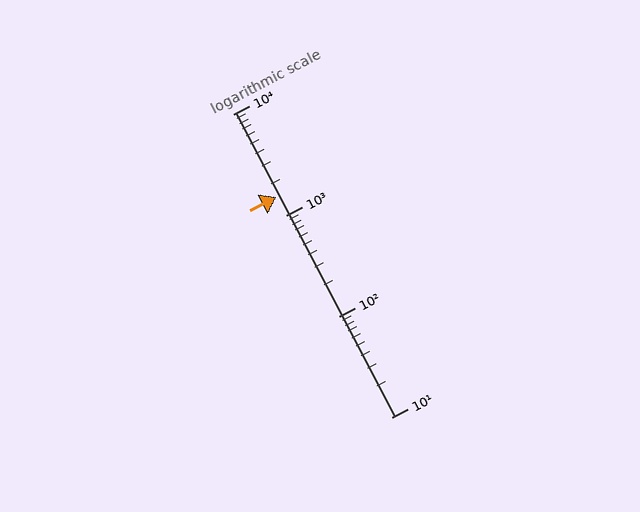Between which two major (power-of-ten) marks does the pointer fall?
The pointer is between 1000 and 10000.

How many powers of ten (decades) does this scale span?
The scale spans 3 decades, from 10 to 10000.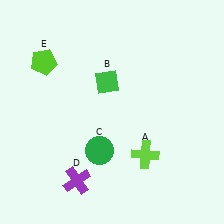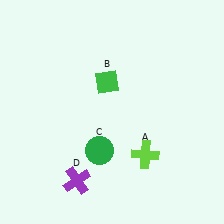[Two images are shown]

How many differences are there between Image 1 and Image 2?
There is 1 difference between the two images.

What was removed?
The lime pentagon (E) was removed in Image 2.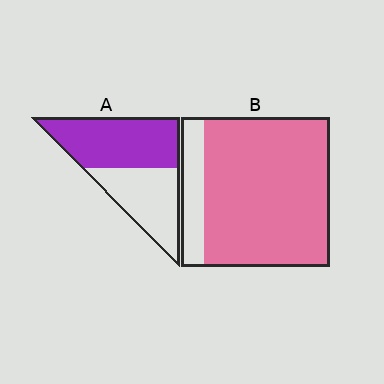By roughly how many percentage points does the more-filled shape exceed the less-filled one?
By roughly 30 percentage points (B over A).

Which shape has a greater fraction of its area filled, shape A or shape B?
Shape B.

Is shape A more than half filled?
Yes.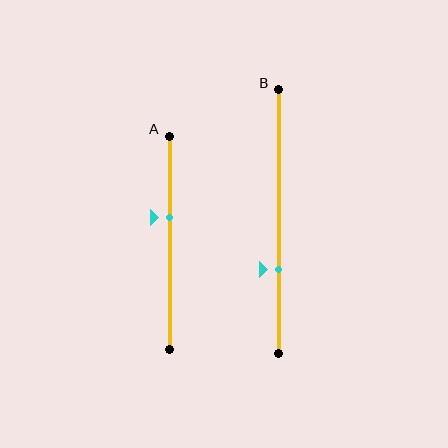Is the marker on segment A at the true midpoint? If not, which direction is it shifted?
No, the marker on segment A is shifted upward by about 12% of the segment length.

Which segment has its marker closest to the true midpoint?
Segment A has its marker closest to the true midpoint.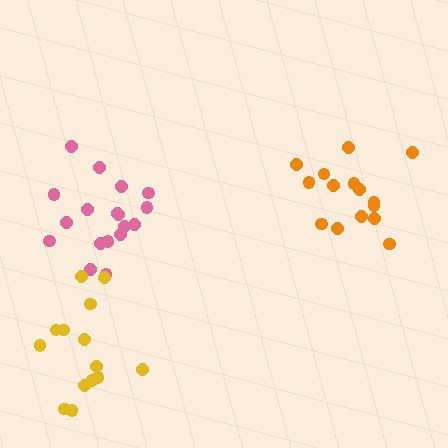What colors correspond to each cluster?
The clusters are colored: pink, yellow, orange.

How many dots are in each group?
Group 1: 18 dots, Group 2: 14 dots, Group 3: 15 dots (47 total).